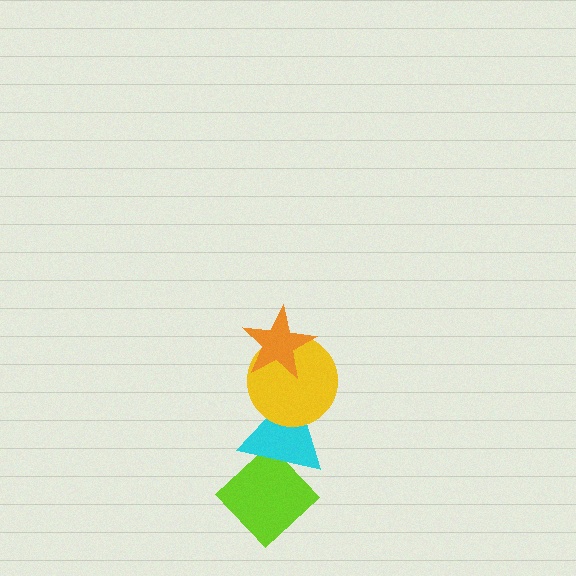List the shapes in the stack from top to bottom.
From top to bottom: the orange star, the yellow circle, the cyan triangle, the lime diamond.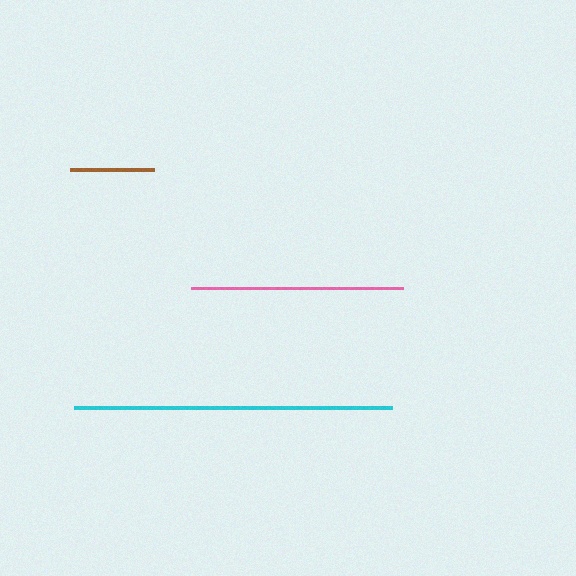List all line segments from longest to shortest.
From longest to shortest: cyan, pink, brown.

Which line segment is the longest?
The cyan line is the longest at approximately 318 pixels.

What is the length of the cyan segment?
The cyan segment is approximately 318 pixels long.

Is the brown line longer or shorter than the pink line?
The pink line is longer than the brown line.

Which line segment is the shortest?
The brown line is the shortest at approximately 84 pixels.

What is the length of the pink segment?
The pink segment is approximately 212 pixels long.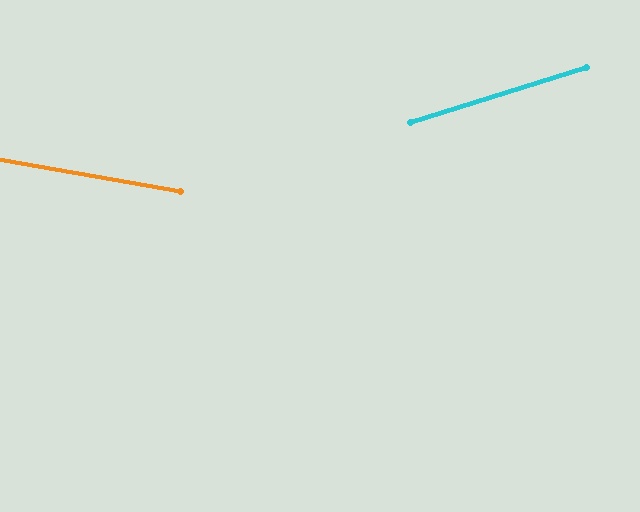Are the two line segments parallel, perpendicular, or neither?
Neither parallel nor perpendicular — they differ by about 27°.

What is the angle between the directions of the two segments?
Approximately 27 degrees.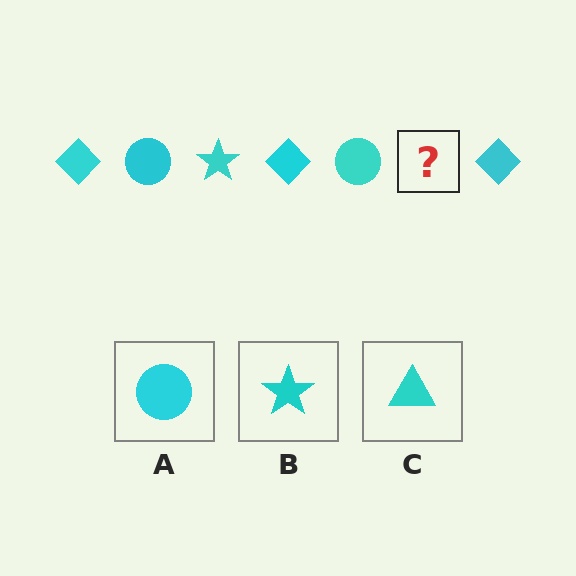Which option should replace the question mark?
Option B.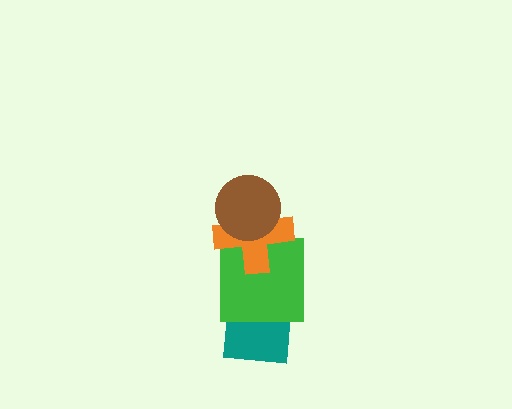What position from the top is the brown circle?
The brown circle is 1st from the top.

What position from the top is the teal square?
The teal square is 4th from the top.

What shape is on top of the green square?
The orange cross is on top of the green square.